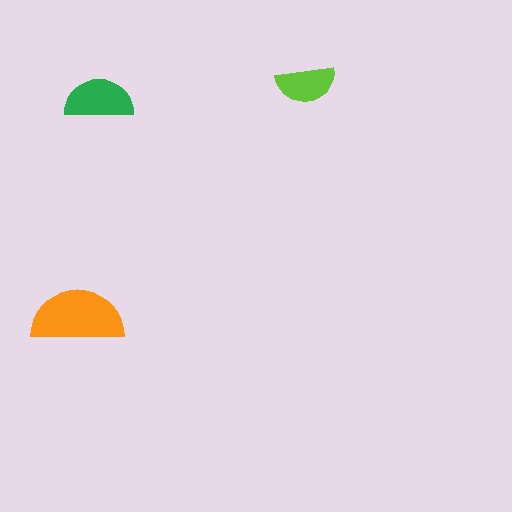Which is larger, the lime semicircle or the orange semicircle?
The orange one.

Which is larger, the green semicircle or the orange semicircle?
The orange one.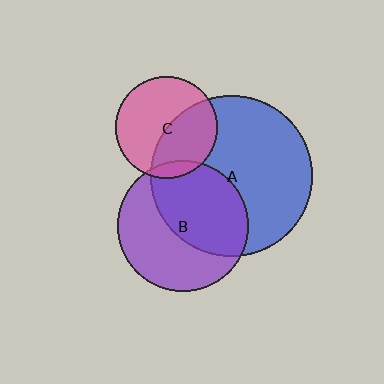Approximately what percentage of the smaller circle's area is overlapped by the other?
Approximately 45%.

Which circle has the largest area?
Circle A (blue).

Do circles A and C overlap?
Yes.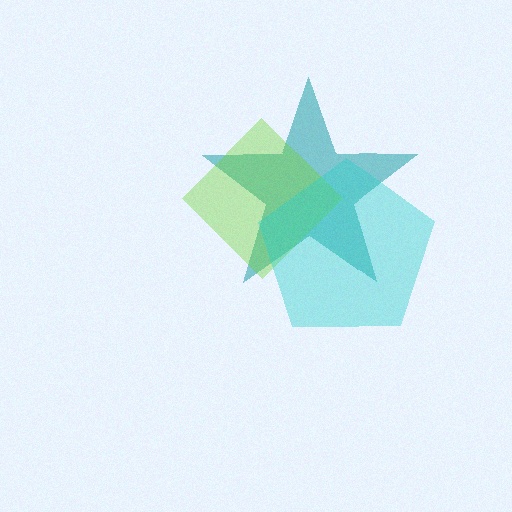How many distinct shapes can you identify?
There are 3 distinct shapes: a teal star, a lime diamond, a cyan pentagon.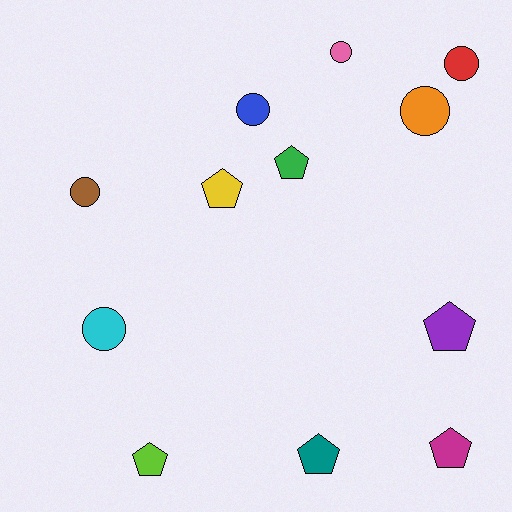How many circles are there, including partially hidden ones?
There are 6 circles.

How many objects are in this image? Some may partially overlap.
There are 12 objects.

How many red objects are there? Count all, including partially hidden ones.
There is 1 red object.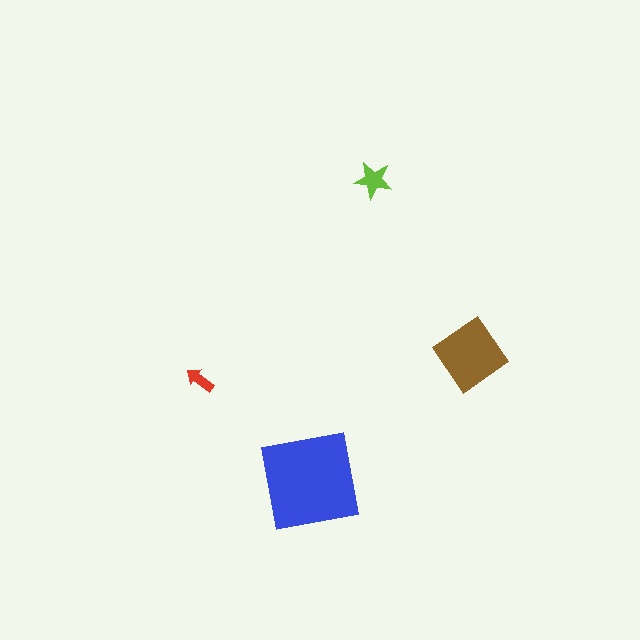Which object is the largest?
The blue square.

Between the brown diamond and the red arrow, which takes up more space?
The brown diamond.